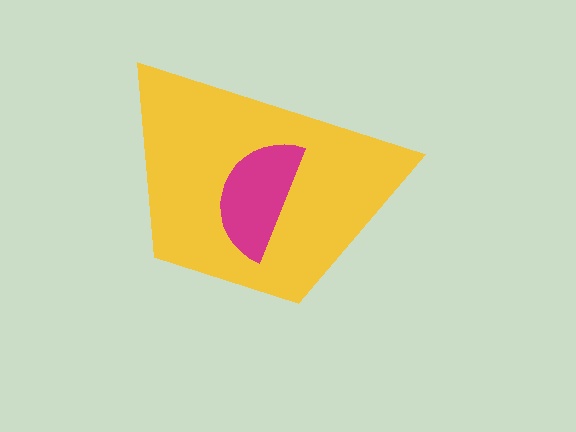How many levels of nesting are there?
2.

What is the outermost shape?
The yellow trapezoid.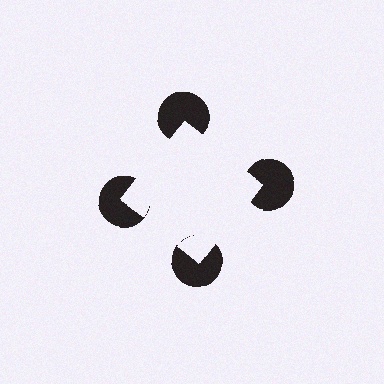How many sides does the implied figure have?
4 sides.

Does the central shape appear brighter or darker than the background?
It typically appears slightly brighter than the background, even though no actual brightness change is drawn.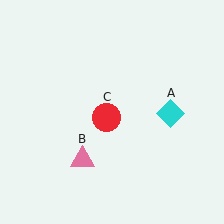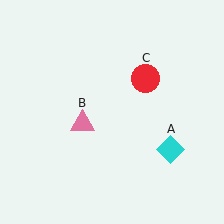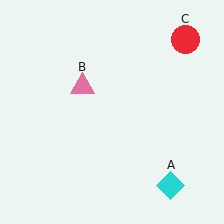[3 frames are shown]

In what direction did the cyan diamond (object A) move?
The cyan diamond (object A) moved down.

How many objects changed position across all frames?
3 objects changed position: cyan diamond (object A), pink triangle (object B), red circle (object C).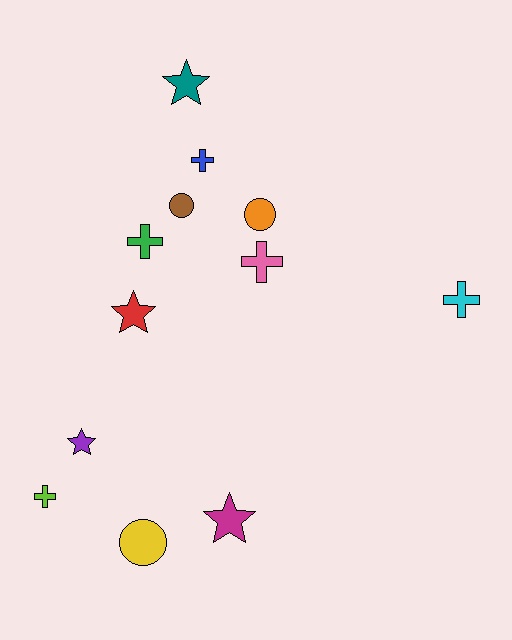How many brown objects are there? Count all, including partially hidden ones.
There is 1 brown object.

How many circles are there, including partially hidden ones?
There are 3 circles.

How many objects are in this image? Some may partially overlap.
There are 12 objects.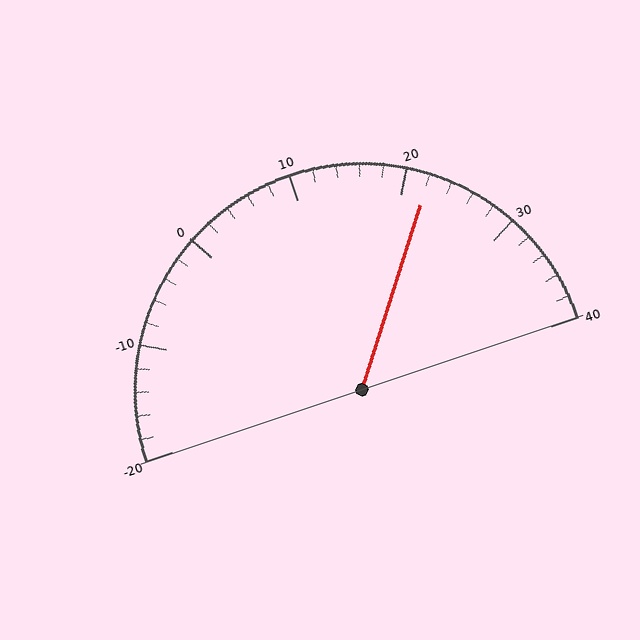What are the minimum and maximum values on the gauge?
The gauge ranges from -20 to 40.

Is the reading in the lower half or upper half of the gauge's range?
The reading is in the upper half of the range (-20 to 40).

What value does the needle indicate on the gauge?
The needle indicates approximately 22.